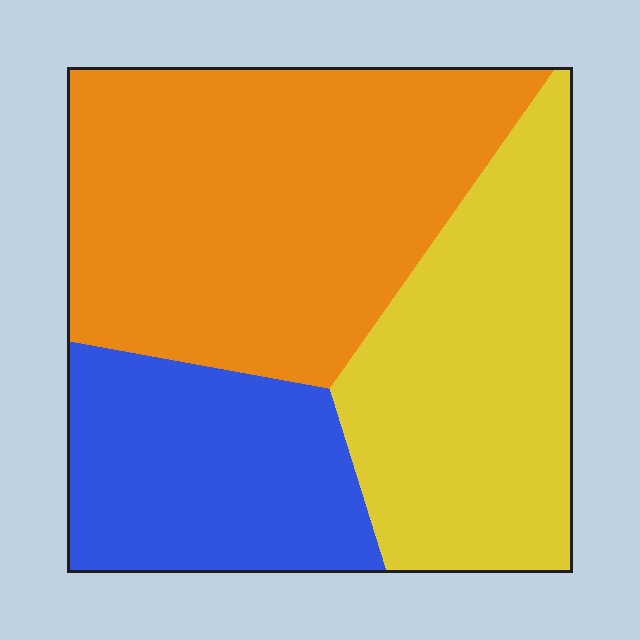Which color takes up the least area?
Blue, at roughly 25%.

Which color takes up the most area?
Orange, at roughly 45%.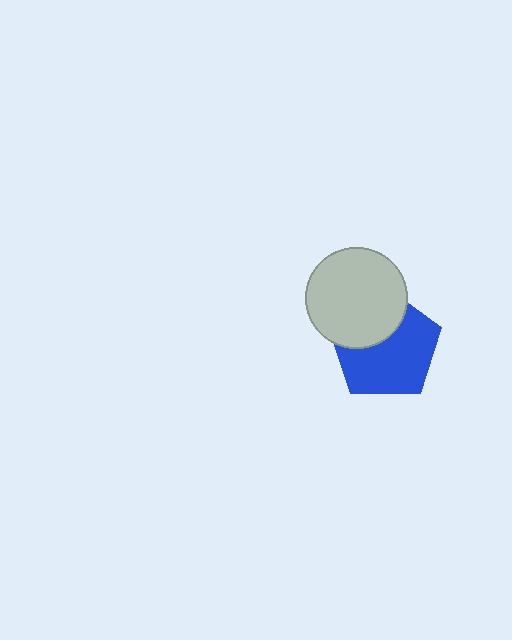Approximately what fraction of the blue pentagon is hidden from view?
Roughly 35% of the blue pentagon is hidden behind the light gray circle.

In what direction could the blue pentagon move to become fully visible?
The blue pentagon could move down. That would shift it out from behind the light gray circle entirely.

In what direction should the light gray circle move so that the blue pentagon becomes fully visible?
The light gray circle should move up. That is the shortest direction to clear the overlap and leave the blue pentagon fully visible.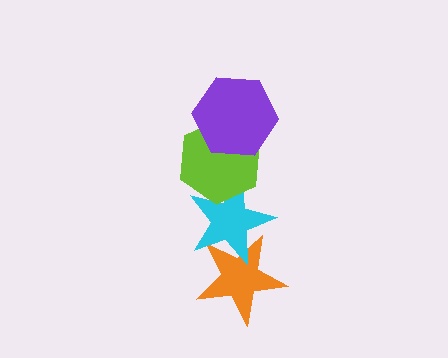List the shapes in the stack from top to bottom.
From top to bottom: the purple hexagon, the lime hexagon, the cyan star, the orange star.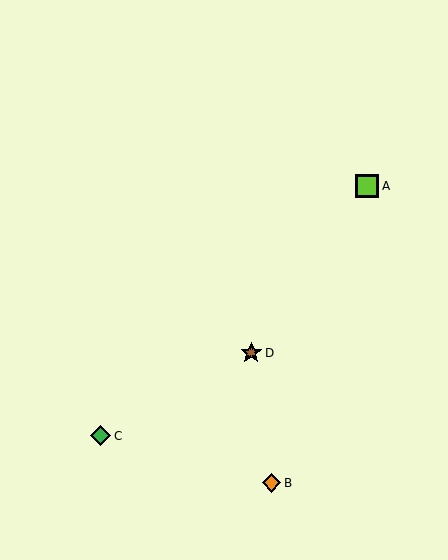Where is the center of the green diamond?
The center of the green diamond is at (101, 436).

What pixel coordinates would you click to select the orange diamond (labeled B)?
Click at (272, 483) to select the orange diamond B.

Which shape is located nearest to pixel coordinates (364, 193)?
The lime square (labeled A) at (367, 186) is nearest to that location.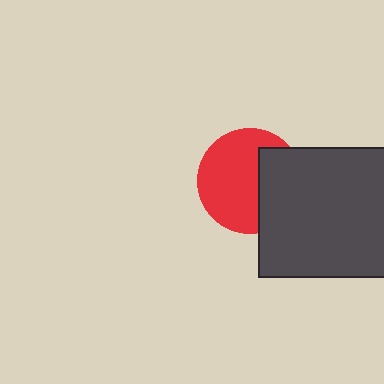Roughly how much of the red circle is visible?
About half of it is visible (roughly 64%).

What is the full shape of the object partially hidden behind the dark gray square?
The partially hidden object is a red circle.